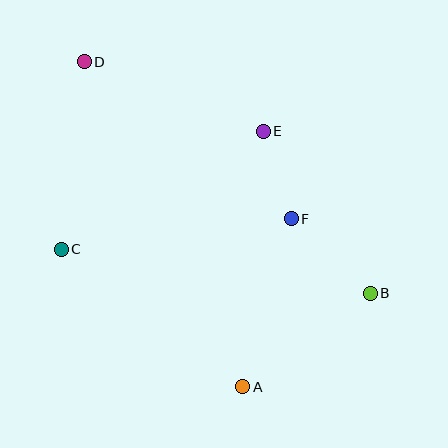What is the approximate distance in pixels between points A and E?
The distance between A and E is approximately 257 pixels.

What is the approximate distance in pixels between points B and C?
The distance between B and C is approximately 312 pixels.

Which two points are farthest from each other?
Points B and D are farthest from each other.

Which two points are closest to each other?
Points E and F are closest to each other.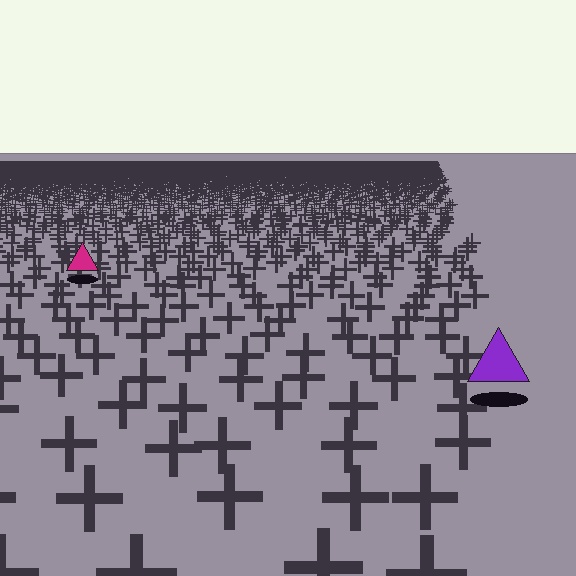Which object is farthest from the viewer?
The magenta triangle is farthest from the viewer. It appears smaller and the ground texture around it is denser.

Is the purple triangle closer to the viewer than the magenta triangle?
Yes. The purple triangle is closer — you can tell from the texture gradient: the ground texture is coarser near it.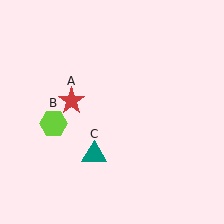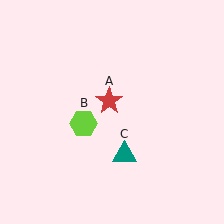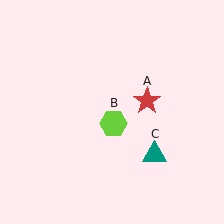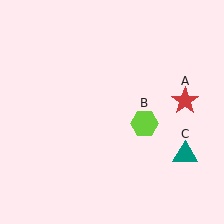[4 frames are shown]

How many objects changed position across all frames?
3 objects changed position: red star (object A), lime hexagon (object B), teal triangle (object C).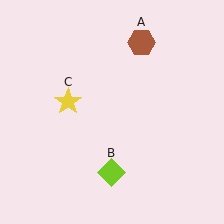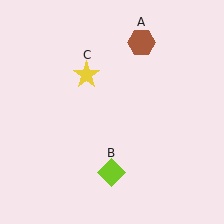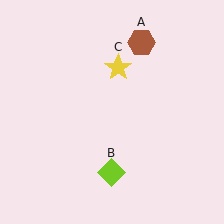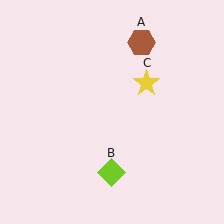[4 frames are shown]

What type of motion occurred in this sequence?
The yellow star (object C) rotated clockwise around the center of the scene.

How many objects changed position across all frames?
1 object changed position: yellow star (object C).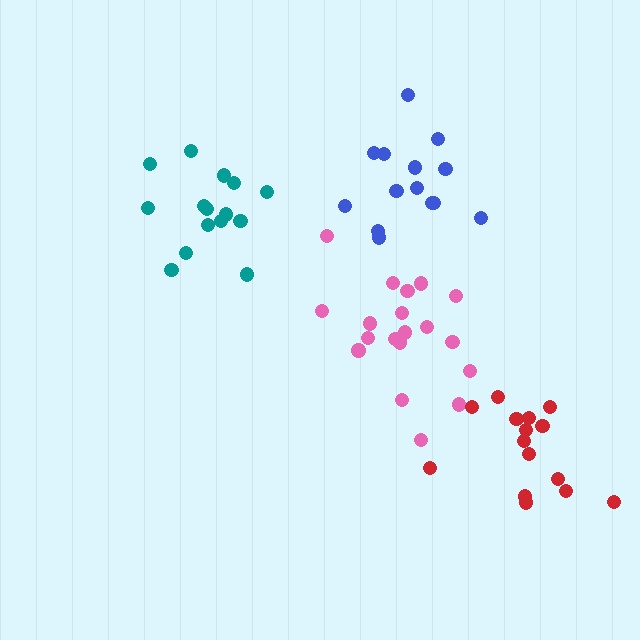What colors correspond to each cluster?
The clusters are colored: pink, blue, teal, red.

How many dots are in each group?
Group 1: 19 dots, Group 2: 14 dots, Group 3: 15 dots, Group 4: 15 dots (63 total).